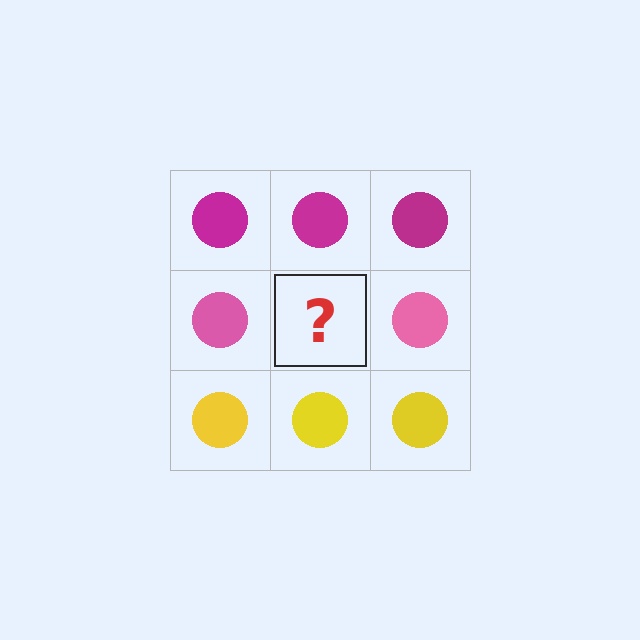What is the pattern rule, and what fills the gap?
The rule is that each row has a consistent color. The gap should be filled with a pink circle.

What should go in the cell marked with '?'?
The missing cell should contain a pink circle.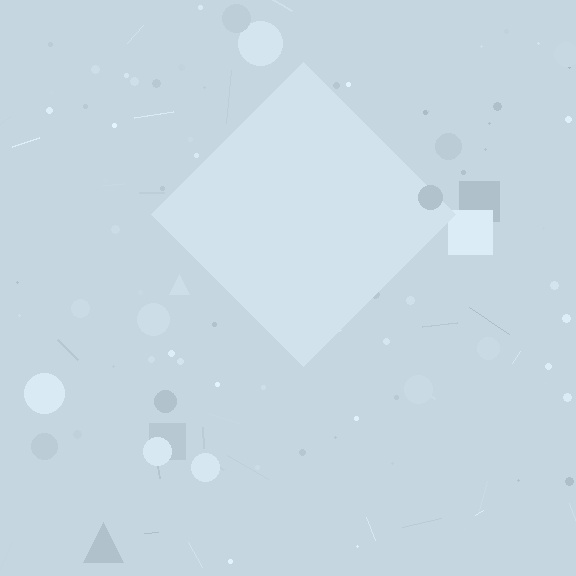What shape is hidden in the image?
A diamond is hidden in the image.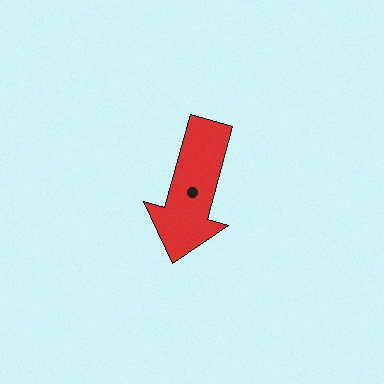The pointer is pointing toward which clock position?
Roughly 7 o'clock.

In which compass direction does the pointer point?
South.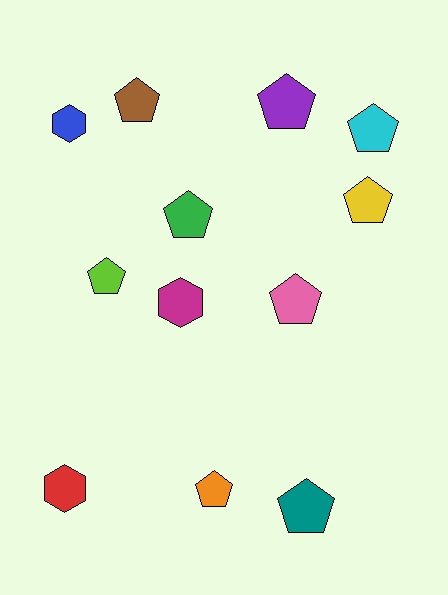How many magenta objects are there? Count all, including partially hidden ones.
There is 1 magenta object.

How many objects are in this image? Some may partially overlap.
There are 12 objects.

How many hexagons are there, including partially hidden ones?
There are 3 hexagons.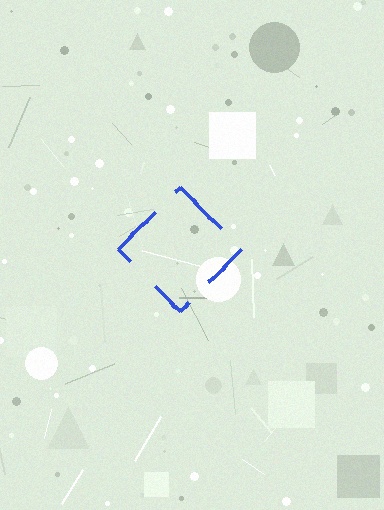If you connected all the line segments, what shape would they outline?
They would outline a diamond.